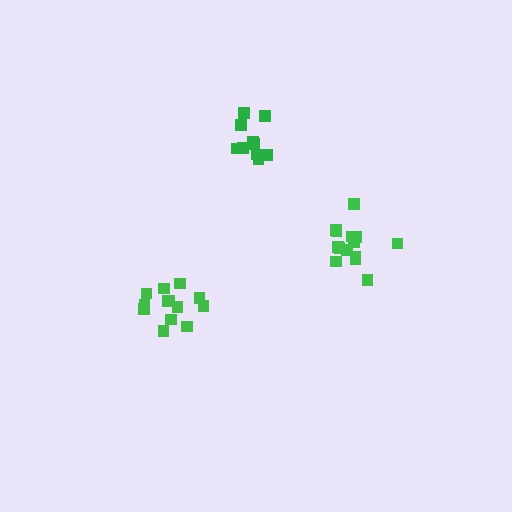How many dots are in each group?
Group 1: 15 dots, Group 2: 10 dots, Group 3: 13 dots (38 total).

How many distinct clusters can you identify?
There are 3 distinct clusters.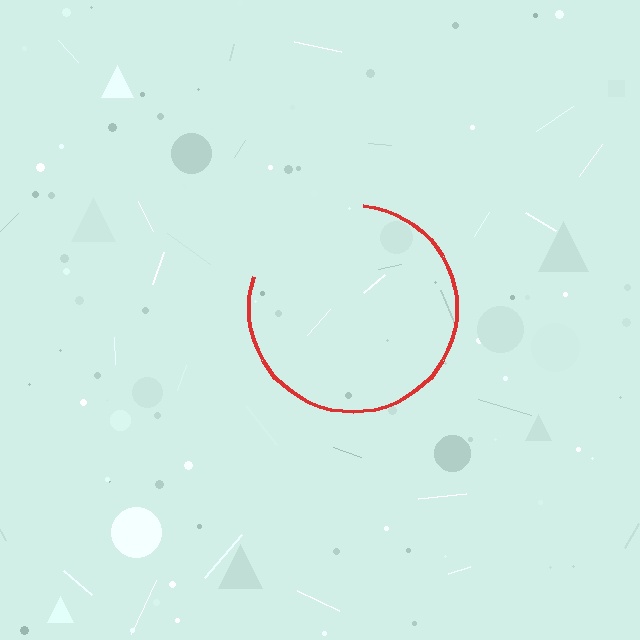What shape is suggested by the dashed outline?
The dashed outline suggests a circle.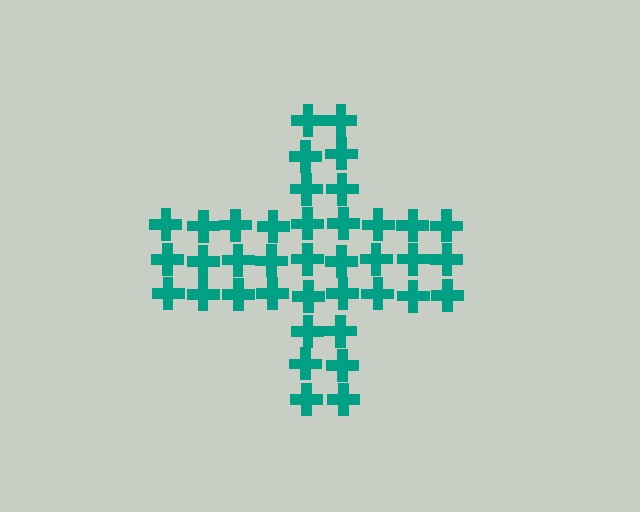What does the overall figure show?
The overall figure shows a cross.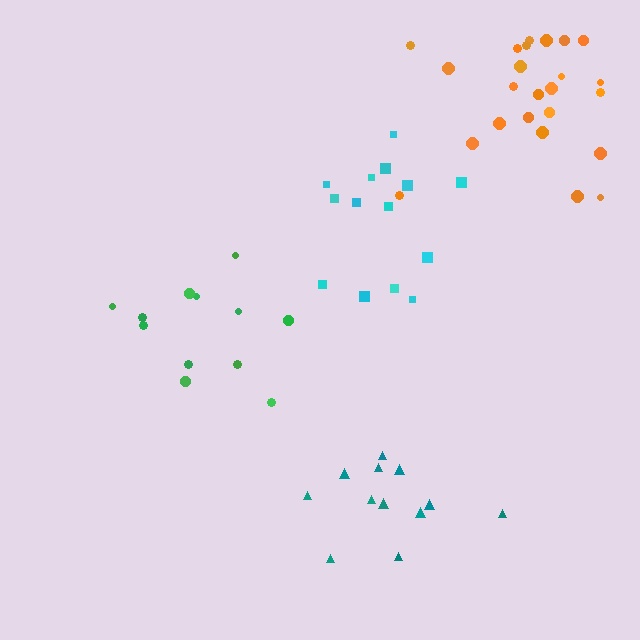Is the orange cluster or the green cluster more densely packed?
Orange.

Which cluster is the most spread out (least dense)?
Teal.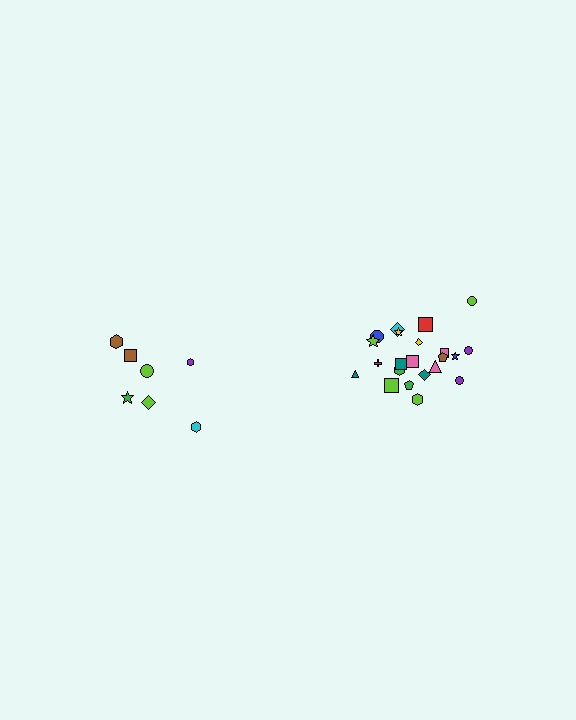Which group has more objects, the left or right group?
The right group.